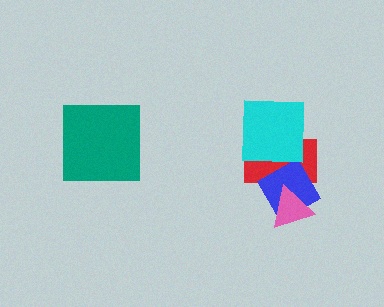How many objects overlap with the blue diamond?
2 objects overlap with the blue diamond.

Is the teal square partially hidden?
No, no other shape covers it.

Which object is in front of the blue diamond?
The pink triangle is in front of the blue diamond.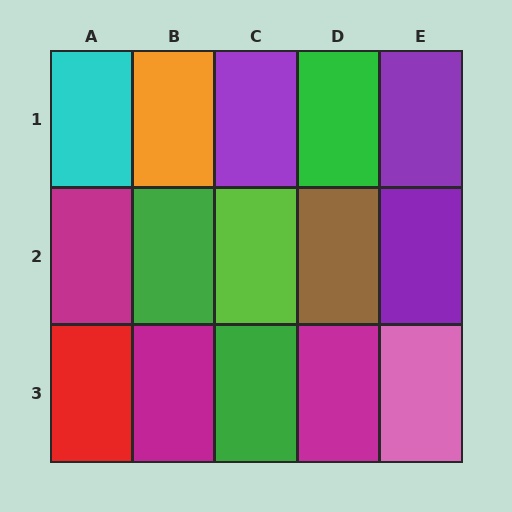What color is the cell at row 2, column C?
Lime.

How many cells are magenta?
3 cells are magenta.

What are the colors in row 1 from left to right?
Cyan, orange, purple, green, purple.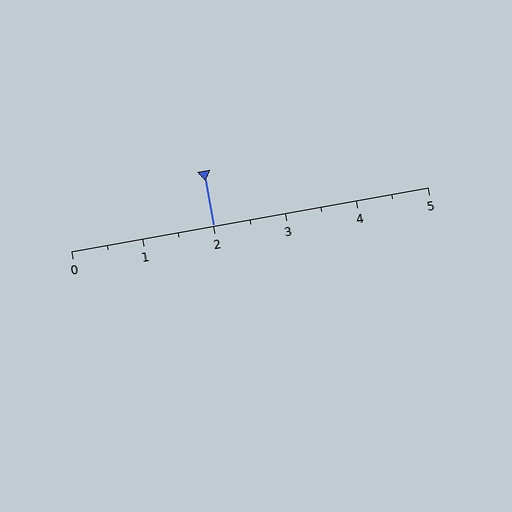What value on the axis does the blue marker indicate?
The marker indicates approximately 2.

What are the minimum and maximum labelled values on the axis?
The axis runs from 0 to 5.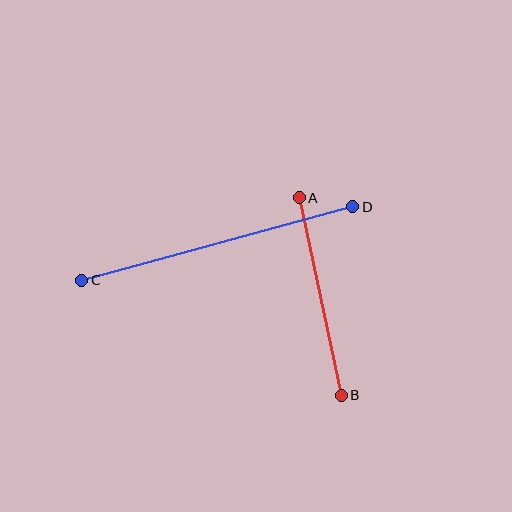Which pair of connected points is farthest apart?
Points C and D are farthest apart.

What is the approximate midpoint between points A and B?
The midpoint is at approximately (320, 297) pixels.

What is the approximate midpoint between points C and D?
The midpoint is at approximately (217, 244) pixels.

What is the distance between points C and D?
The distance is approximately 281 pixels.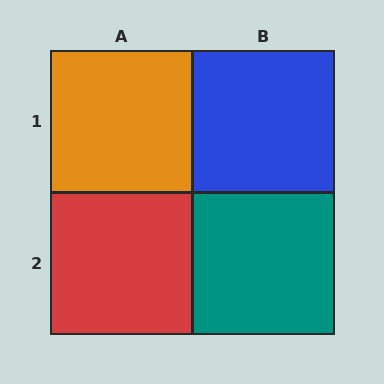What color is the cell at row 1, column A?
Orange.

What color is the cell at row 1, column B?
Blue.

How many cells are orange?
1 cell is orange.